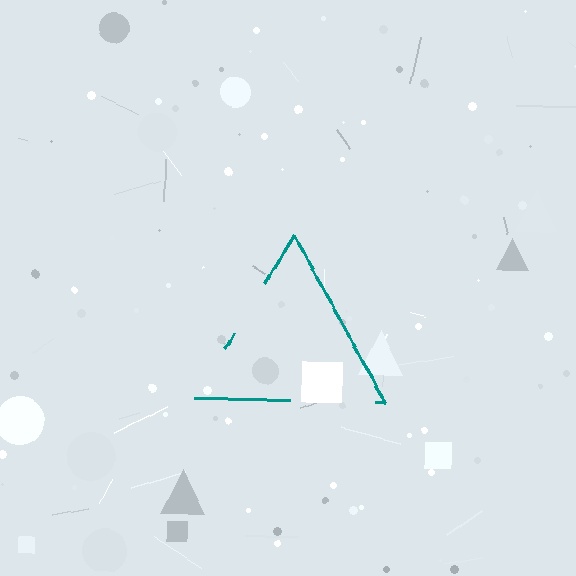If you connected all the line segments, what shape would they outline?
They would outline a triangle.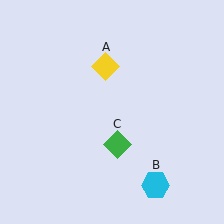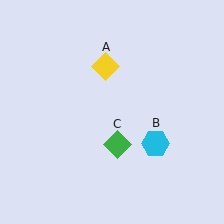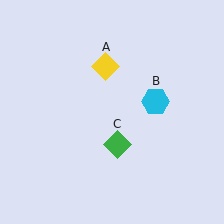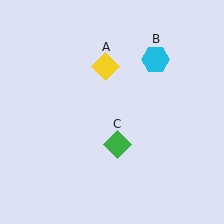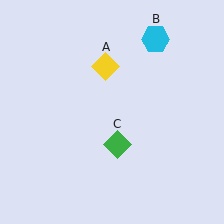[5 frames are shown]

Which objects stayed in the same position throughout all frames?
Yellow diamond (object A) and green diamond (object C) remained stationary.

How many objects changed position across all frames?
1 object changed position: cyan hexagon (object B).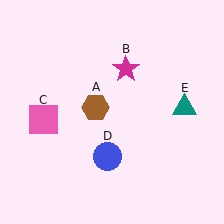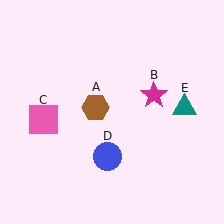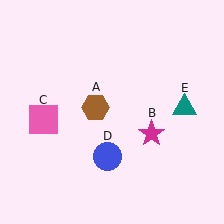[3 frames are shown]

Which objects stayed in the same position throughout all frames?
Brown hexagon (object A) and pink square (object C) and blue circle (object D) and teal triangle (object E) remained stationary.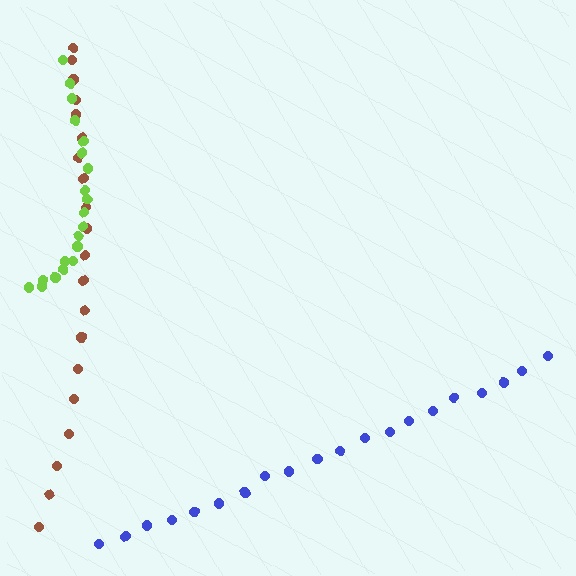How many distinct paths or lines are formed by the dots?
There are 3 distinct paths.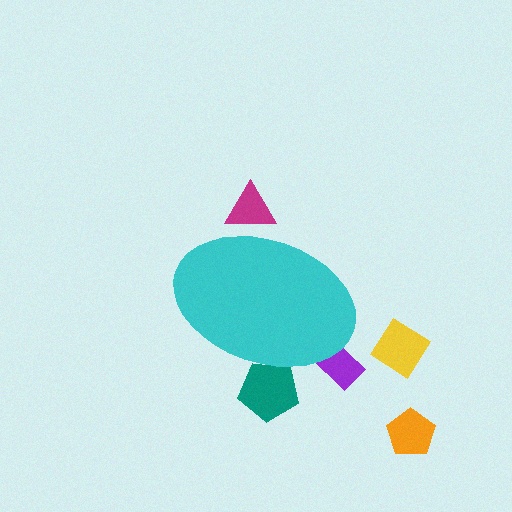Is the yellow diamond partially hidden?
No, the yellow diamond is fully visible.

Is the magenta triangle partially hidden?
Yes, the magenta triangle is partially hidden behind the cyan ellipse.